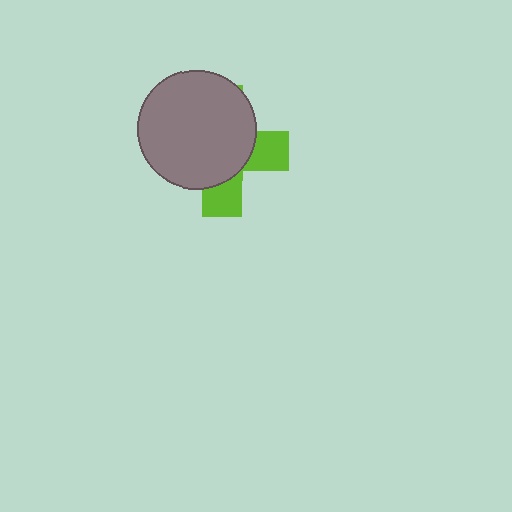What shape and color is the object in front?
The object in front is a gray circle.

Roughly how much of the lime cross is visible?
A small part of it is visible (roughly 32%).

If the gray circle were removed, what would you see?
You would see the complete lime cross.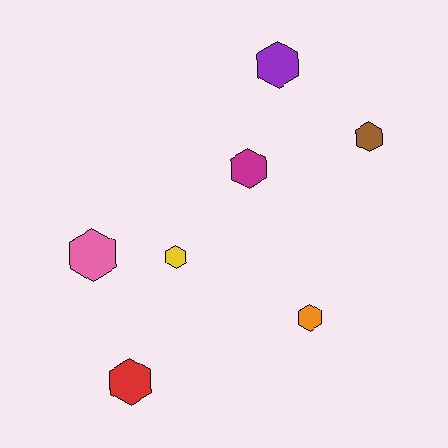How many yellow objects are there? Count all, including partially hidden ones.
There is 1 yellow object.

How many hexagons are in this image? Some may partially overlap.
There are 7 hexagons.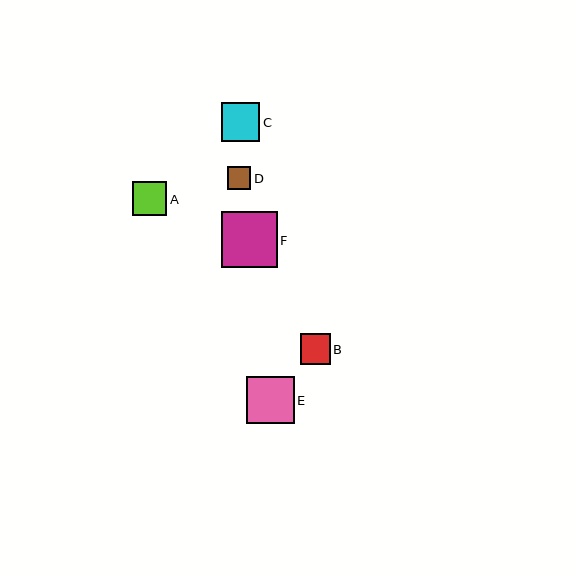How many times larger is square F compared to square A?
Square F is approximately 1.7 times the size of square A.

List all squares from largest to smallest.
From largest to smallest: F, E, C, A, B, D.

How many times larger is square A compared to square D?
Square A is approximately 1.5 times the size of square D.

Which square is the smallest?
Square D is the smallest with a size of approximately 23 pixels.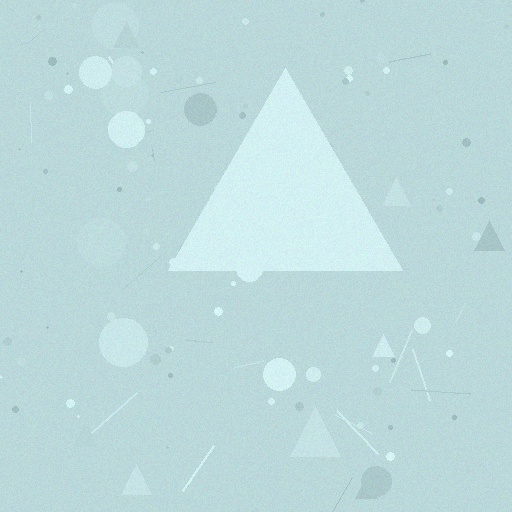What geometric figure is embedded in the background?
A triangle is embedded in the background.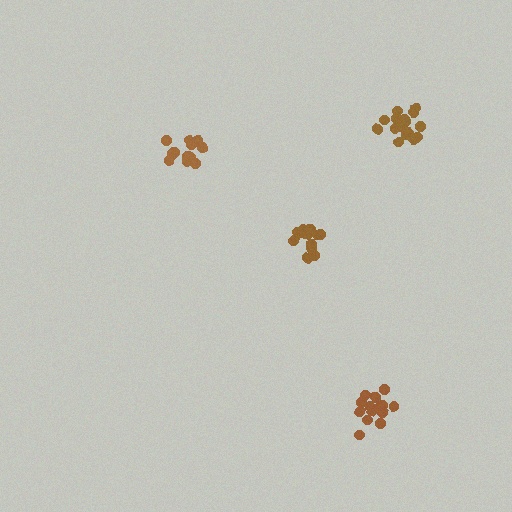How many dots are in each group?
Group 1: 13 dots, Group 2: 16 dots, Group 3: 14 dots, Group 4: 19 dots (62 total).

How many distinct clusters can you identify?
There are 4 distinct clusters.